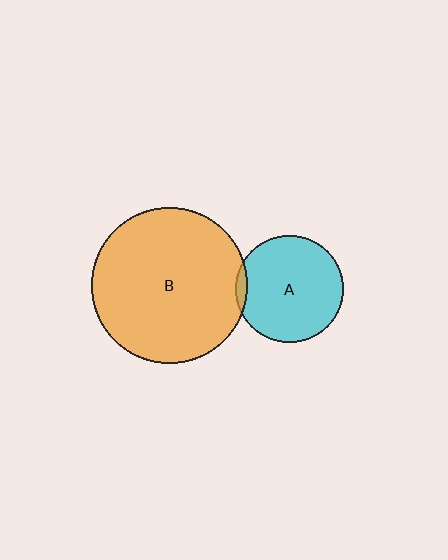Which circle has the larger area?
Circle B (orange).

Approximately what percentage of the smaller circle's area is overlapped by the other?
Approximately 5%.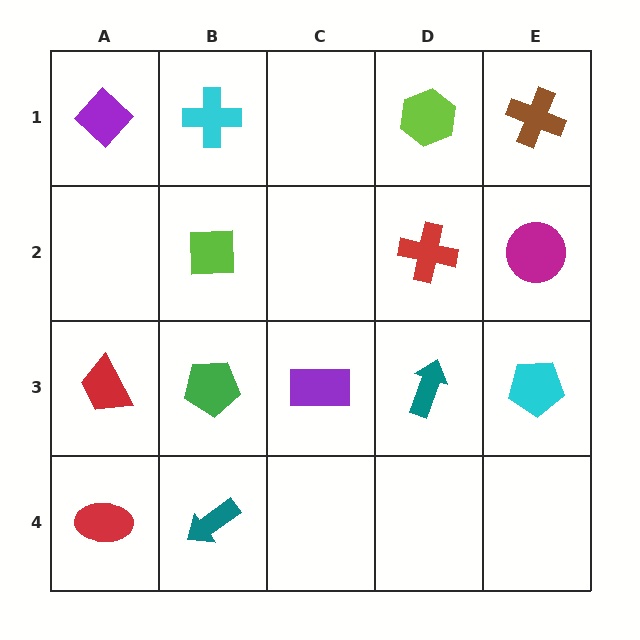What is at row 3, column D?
A teal arrow.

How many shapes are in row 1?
4 shapes.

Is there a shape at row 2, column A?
No, that cell is empty.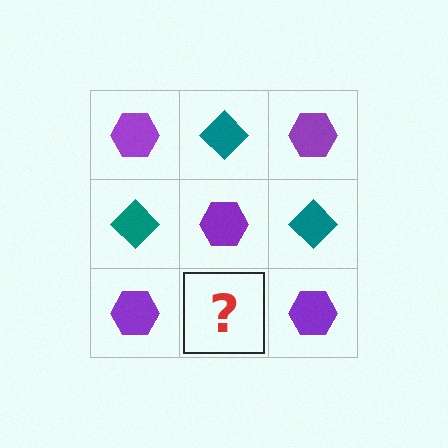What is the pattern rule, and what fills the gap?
The rule is that it alternates purple hexagon and teal diamond in a checkerboard pattern. The gap should be filled with a teal diamond.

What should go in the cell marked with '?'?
The missing cell should contain a teal diamond.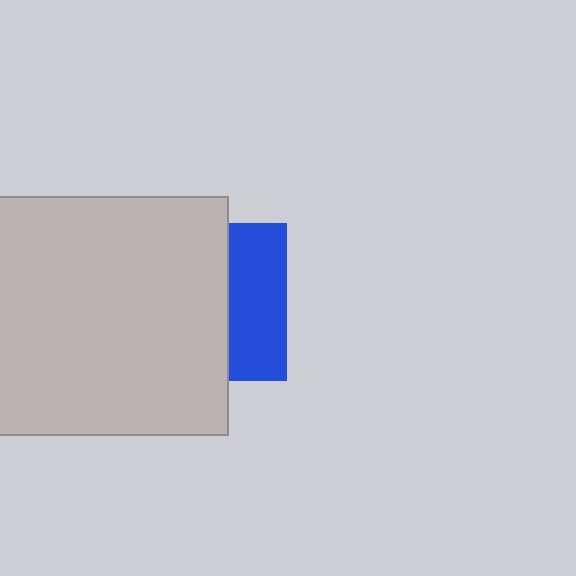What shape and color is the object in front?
The object in front is a light gray rectangle.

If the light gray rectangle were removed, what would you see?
You would see the complete blue square.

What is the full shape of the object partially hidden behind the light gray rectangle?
The partially hidden object is a blue square.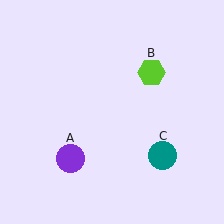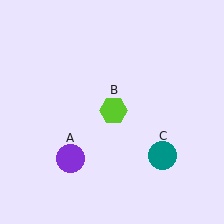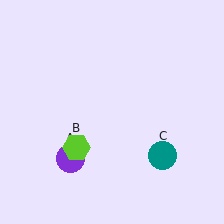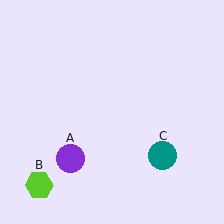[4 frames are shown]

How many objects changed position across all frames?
1 object changed position: lime hexagon (object B).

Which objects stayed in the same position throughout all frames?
Purple circle (object A) and teal circle (object C) remained stationary.